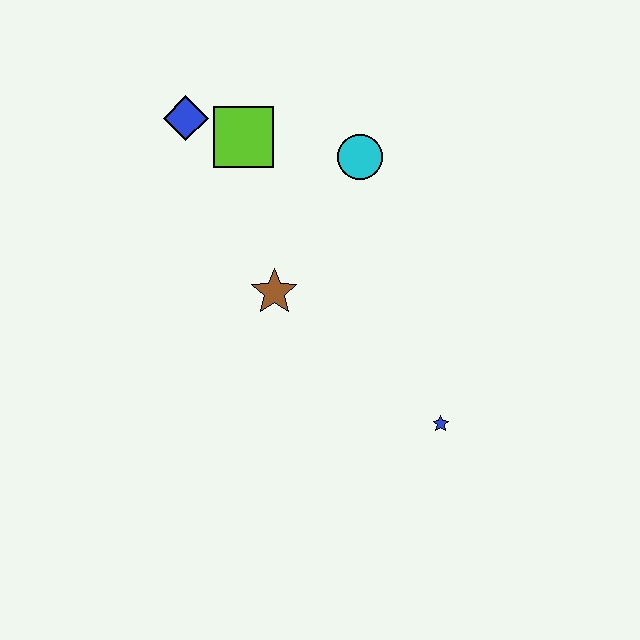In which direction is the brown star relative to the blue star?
The brown star is to the left of the blue star.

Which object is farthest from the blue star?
The blue diamond is farthest from the blue star.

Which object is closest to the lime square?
The blue diamond is closest to the lime square.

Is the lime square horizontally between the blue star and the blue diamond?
Yes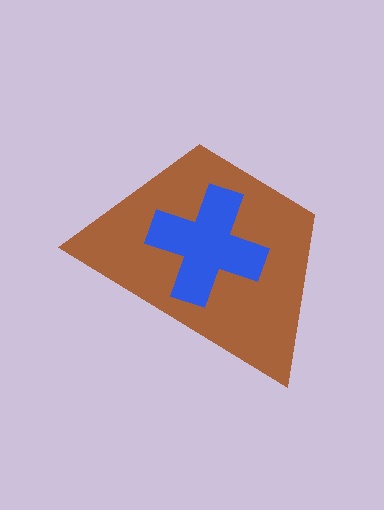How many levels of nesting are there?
2.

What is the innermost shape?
The blue cross.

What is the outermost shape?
The brown trapezoid.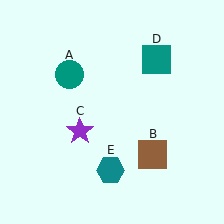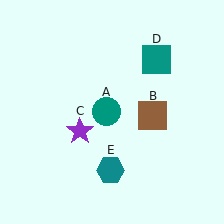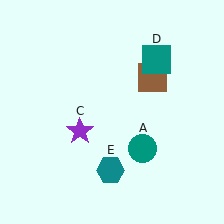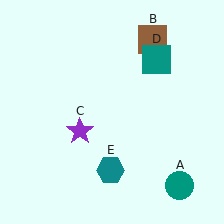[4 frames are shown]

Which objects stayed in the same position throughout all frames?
Purple star (object C) and teal square (object D) and teal hexagon (object E) remained stationary.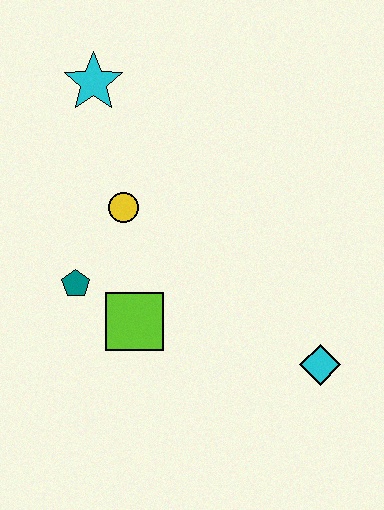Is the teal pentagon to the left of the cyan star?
Yes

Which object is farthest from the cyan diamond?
The cyan star is farthest from the cyan diamond.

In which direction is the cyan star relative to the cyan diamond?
The cyan star is above the cyan diamond.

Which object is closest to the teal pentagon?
The lime square is closest to the teal pentagon.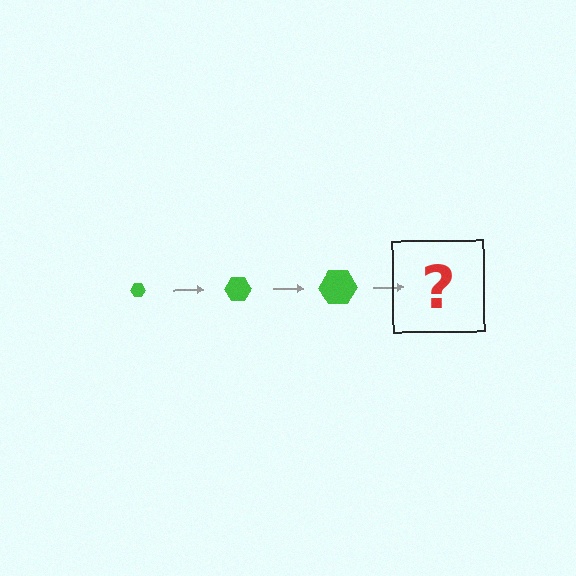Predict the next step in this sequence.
The next step is a green hexagon, larger than the previous one.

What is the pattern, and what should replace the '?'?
The pattern is that the hexagon gets progressively larger each step. The '?' should be a green hexagon, larger than the previous one.